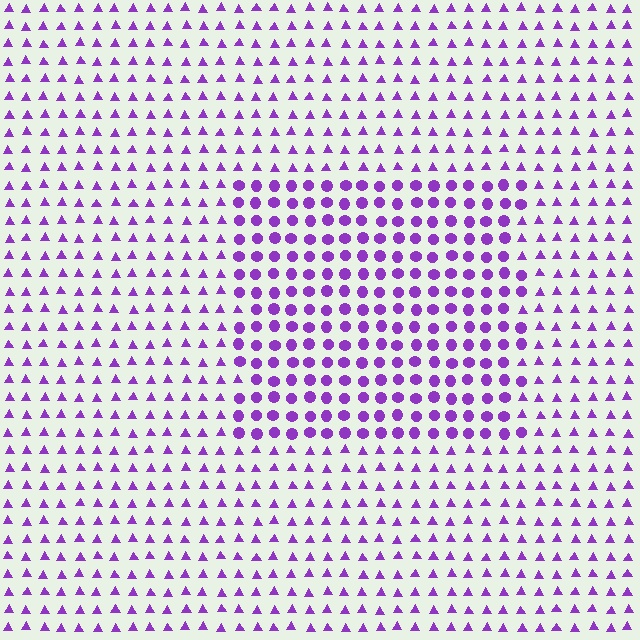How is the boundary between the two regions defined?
The boundary is defined by a change in element shape: circles inside vs. triangles outside. All elements share the same color and spacing.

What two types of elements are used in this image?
The image uses circles inside the rectangle region and triangles outside it.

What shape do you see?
I see a rectangle.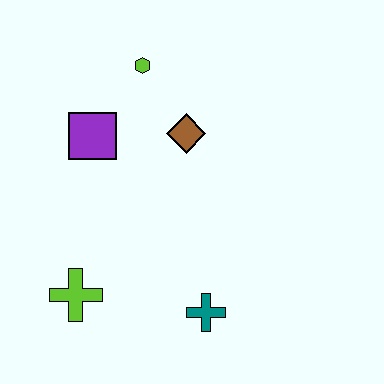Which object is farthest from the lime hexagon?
The teal cross is farthest from the lime hexagon.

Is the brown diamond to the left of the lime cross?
No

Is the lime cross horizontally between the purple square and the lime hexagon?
No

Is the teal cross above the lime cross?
No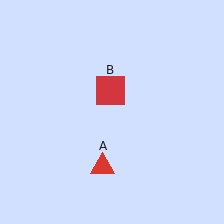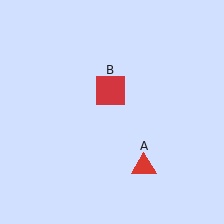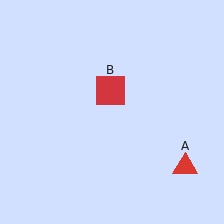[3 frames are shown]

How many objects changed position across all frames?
1 object changed position: red triangle (object A).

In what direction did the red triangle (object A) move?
The red triangle (object A) moved right.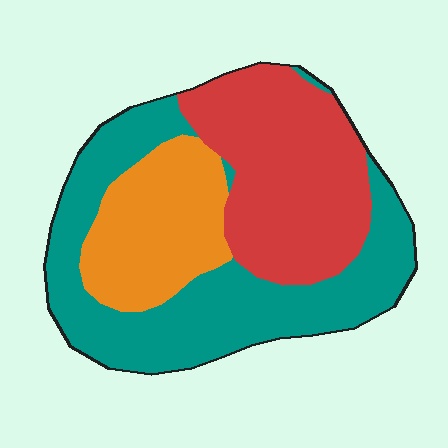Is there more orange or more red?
Red.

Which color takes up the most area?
Teal, at roughly 45%.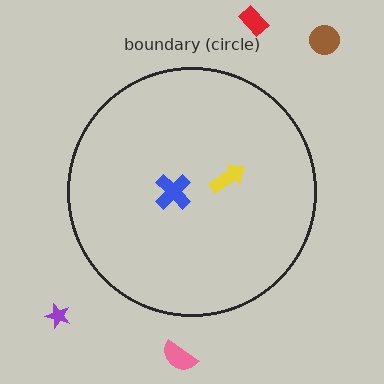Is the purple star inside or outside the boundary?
Outside.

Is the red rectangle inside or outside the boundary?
Outside.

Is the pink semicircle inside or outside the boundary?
Outside.